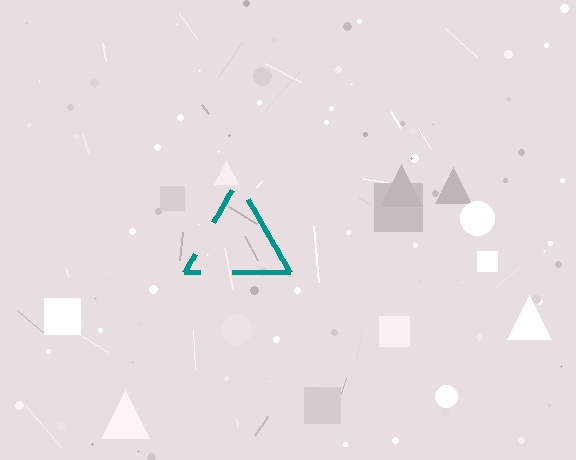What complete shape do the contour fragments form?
The contour fragments form a triangle.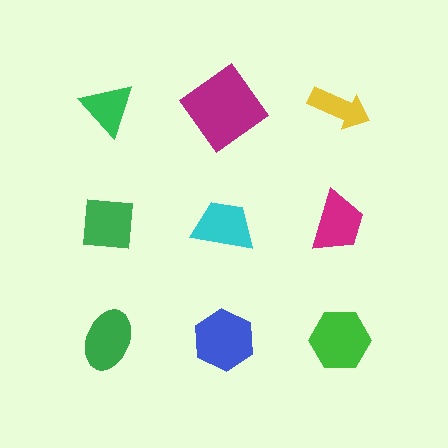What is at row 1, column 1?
A green triangle.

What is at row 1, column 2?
A magenta diamond.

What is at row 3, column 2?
A blue hexagon.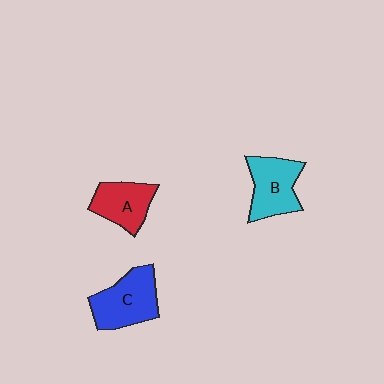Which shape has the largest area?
Shape C (blue).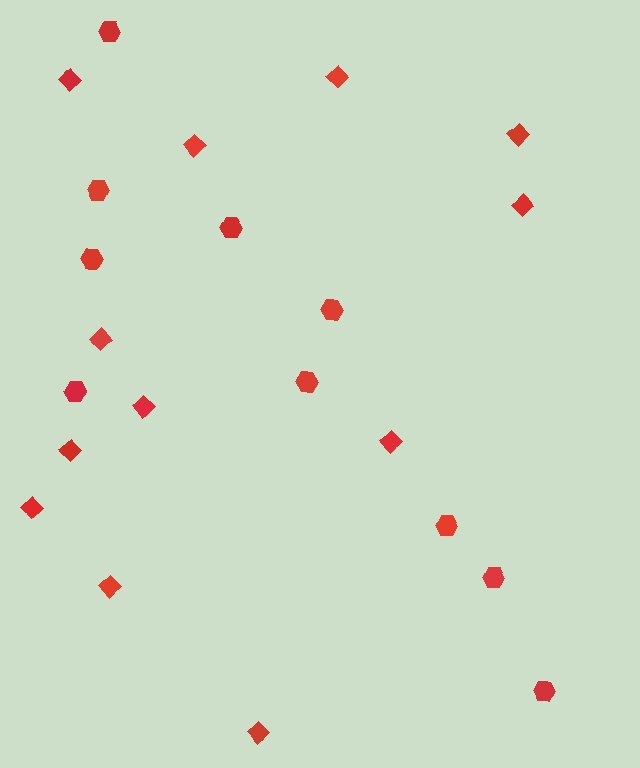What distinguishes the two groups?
There are 2 groups: one group of diamonds (12) and one group of hexagons (10).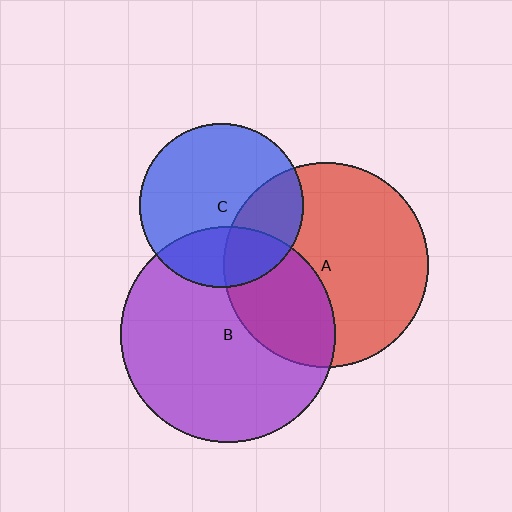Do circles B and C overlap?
Yes.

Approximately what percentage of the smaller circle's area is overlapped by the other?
Approximately 25%.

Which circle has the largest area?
Circle B (purple).